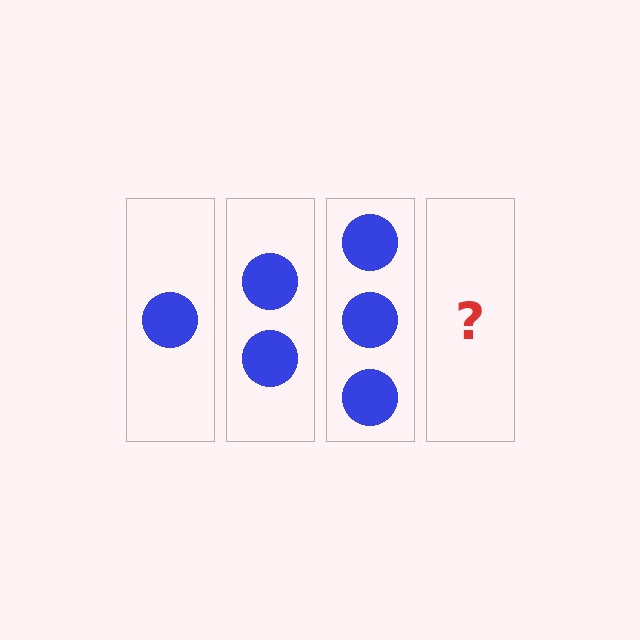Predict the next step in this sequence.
The next step is 4 circles.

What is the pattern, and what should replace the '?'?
The pattern is that each step adds one more circle. The '?' should be 4 circles.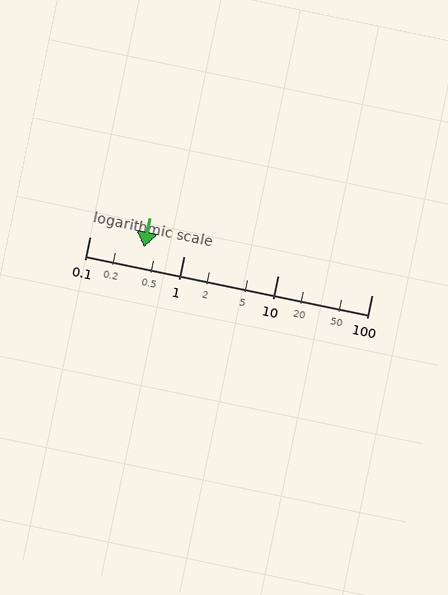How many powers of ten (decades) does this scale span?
The scale spans 3 decades, from 0.1 to 100.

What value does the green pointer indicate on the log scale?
The pointer indicates approximately 0.38.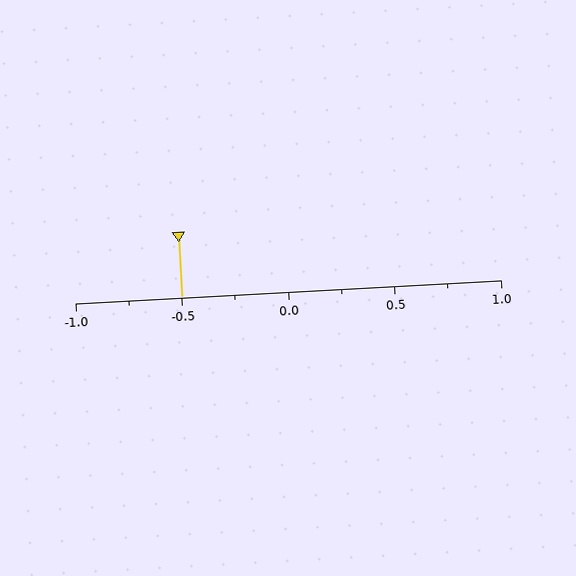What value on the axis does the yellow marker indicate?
The marker indicates approximately -0.5.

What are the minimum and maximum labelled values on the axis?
The axis runs from -1.0 to 1.0.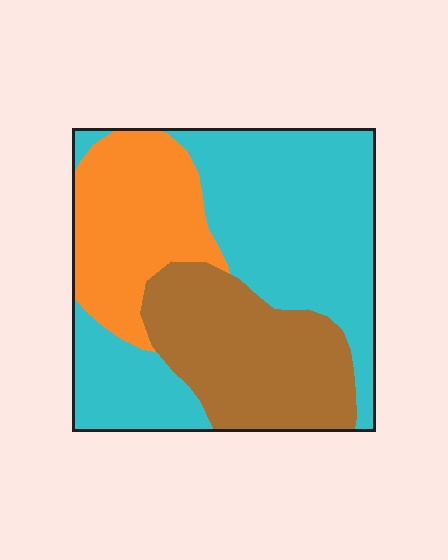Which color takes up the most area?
Cyan, at roughly 50%.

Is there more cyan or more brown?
Cyan.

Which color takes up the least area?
Orange, at roughly 25%.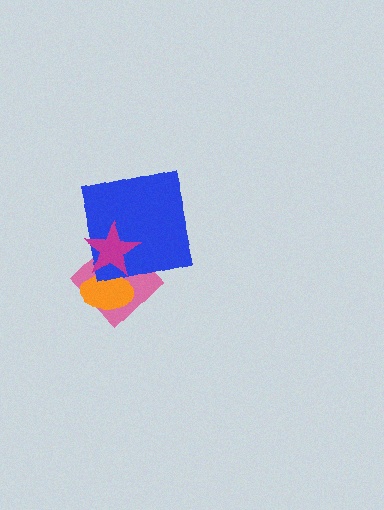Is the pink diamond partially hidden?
Yes, it is partially covered by another shape.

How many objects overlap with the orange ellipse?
2 objects overlap with the orange ellipse.